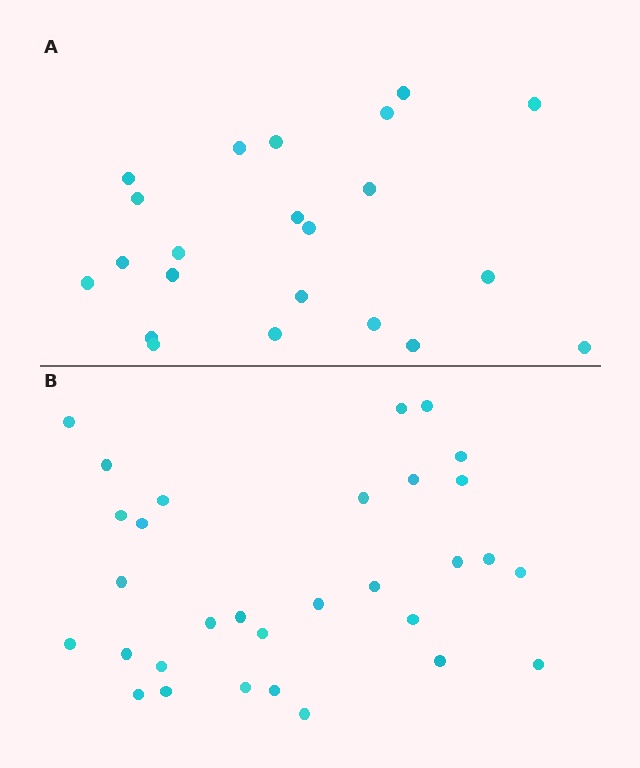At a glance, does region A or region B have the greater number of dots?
Region B (the bottom region) has more dots.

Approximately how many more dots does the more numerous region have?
Region B has roughly 8 or so more dots than region A.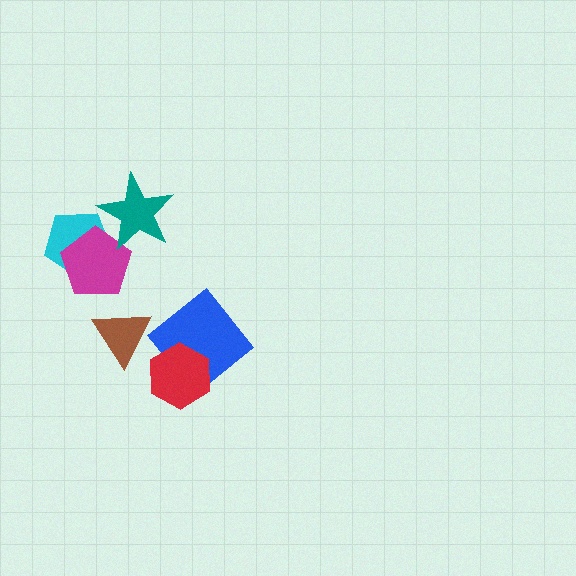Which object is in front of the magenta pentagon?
The teal star is in front of the magenta pentagon.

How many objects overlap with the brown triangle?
0 objects overlap with the brown triangle.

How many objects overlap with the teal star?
2 objects overlap with the teal star.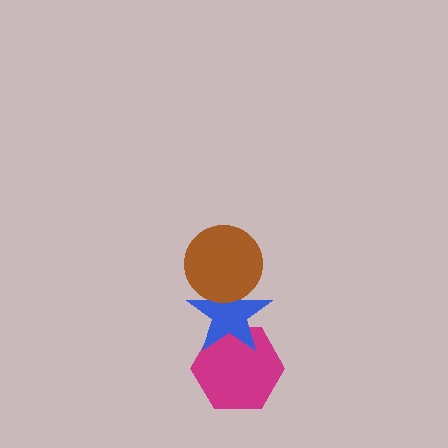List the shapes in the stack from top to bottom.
From top to bottom: the brown circle, the blue star, the magenta hexagon.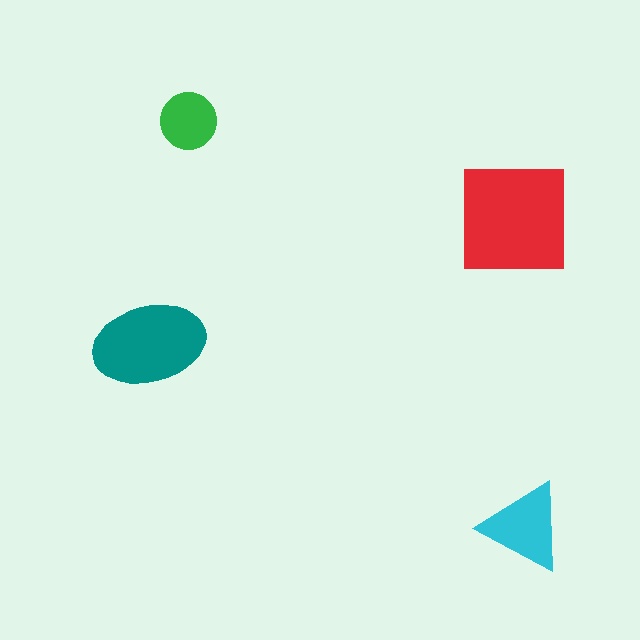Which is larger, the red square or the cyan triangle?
The red square.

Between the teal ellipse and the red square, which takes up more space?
The red square.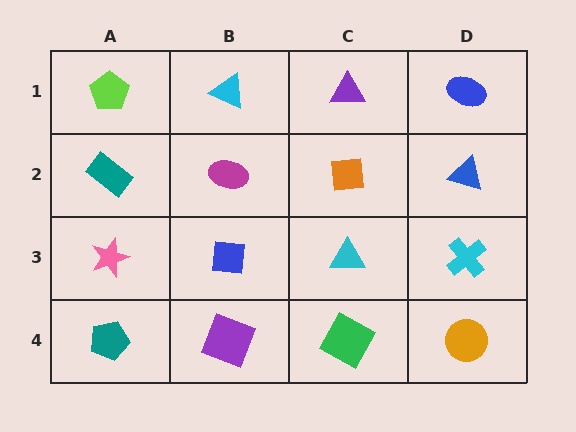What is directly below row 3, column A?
A teal pentagon.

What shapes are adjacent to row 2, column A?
A lime pentagon (row 1, column A), a pink star (row 3, column A), a magenta ellipse (row 2, column B).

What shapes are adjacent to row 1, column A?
A teal rectangle (row 2, column A), a cyan triangle (row 1, column B).